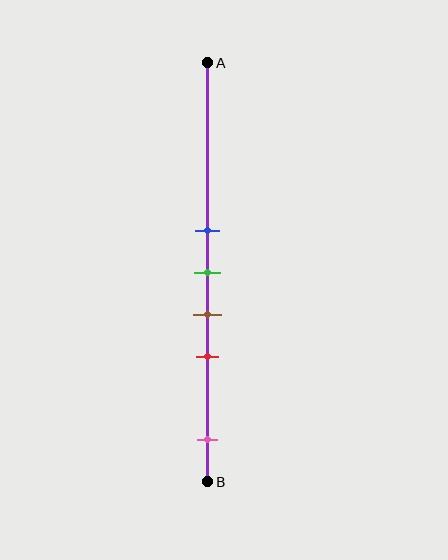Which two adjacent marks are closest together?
The blue and green marks are the closest adjacent pair.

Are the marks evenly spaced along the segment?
No, the marks are not evenly spaced.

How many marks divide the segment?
There are 5 marks dividing the segment.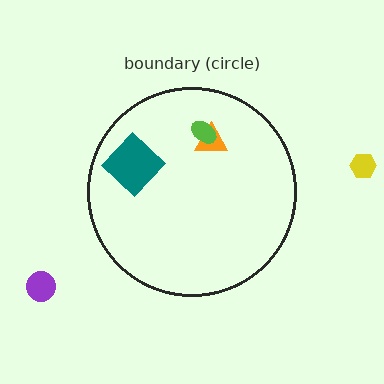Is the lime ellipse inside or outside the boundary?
Inside.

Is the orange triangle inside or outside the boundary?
Inside.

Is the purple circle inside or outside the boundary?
Outside.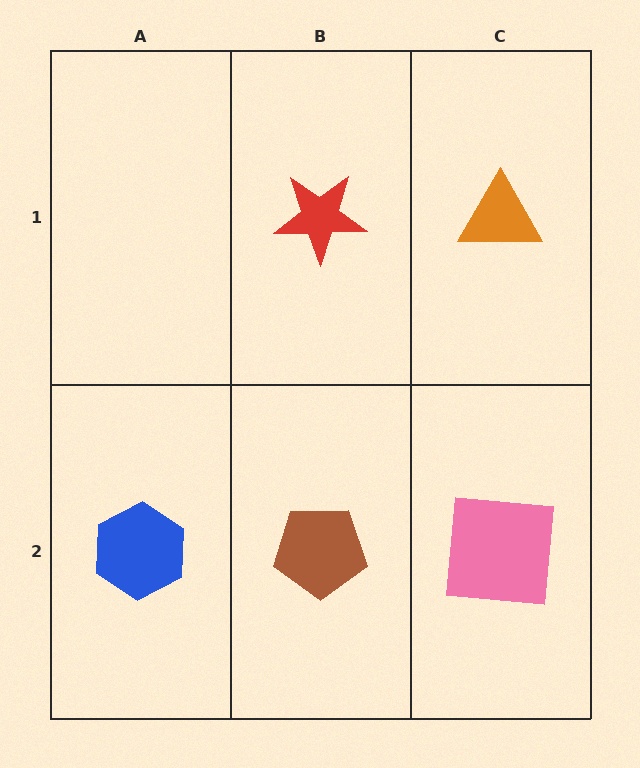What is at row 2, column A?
A blue hexagon.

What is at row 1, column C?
An orange triangle.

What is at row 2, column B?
A brown pentagon.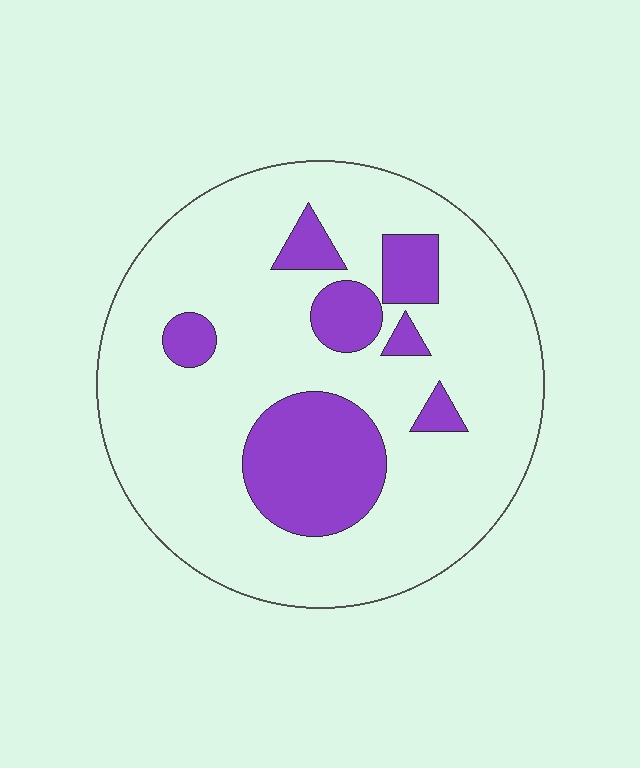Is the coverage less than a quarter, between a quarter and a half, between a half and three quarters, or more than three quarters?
Less than a quarter.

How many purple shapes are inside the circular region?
7.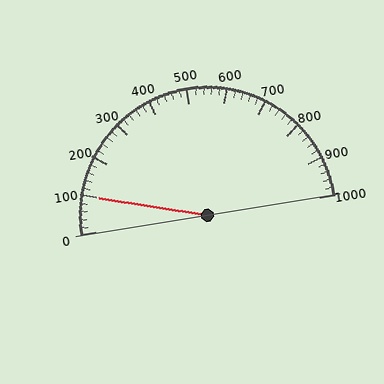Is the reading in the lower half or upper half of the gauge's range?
The reading is in the lower half of the range (0 to 1000).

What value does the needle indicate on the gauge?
The needle indicates approximately 100.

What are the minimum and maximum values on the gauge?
The gauge ranges from 0 to 1000.